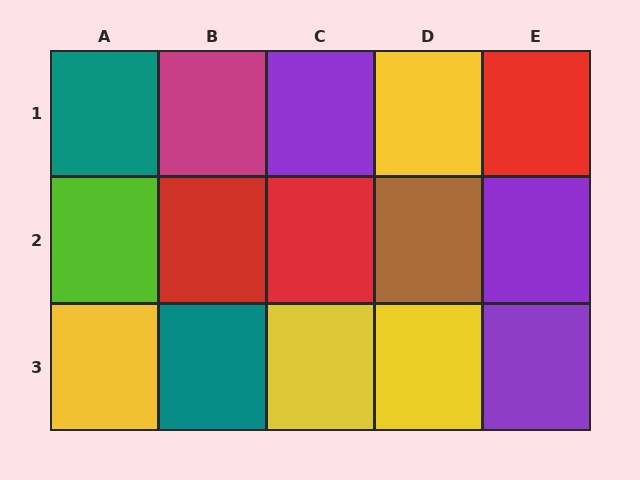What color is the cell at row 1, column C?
Purple.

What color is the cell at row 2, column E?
Purple.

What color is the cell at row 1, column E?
Red.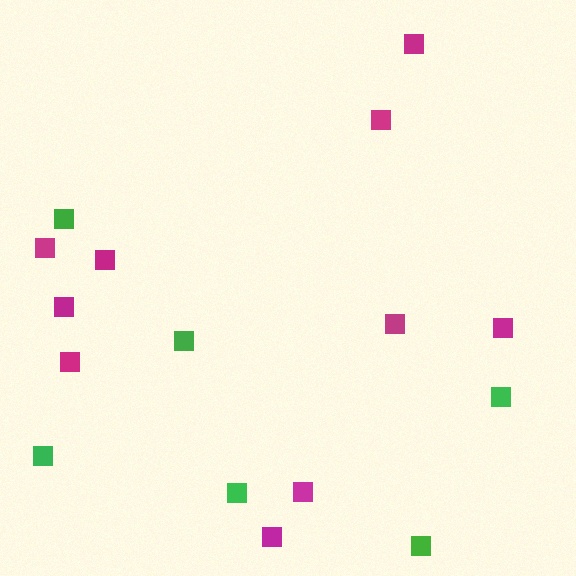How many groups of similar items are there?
There are 2 groups: one group of magenta squares (10) and one group of green squares (6).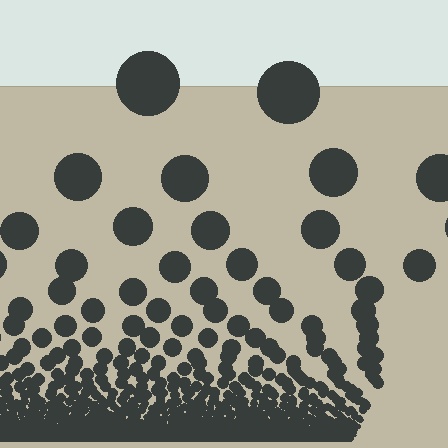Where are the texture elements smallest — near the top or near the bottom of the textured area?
Near the bottom.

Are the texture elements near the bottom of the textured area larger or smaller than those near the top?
Smaller. The gradient is inverted — elements near the bottom are smaller and denser.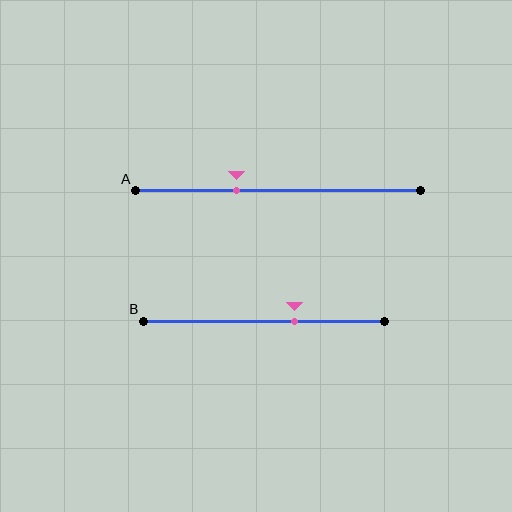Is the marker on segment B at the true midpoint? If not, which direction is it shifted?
No, the marker on segment B is shifted to the right by about 13% of the segment length.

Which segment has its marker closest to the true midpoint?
Segment B has its marker closest to the true midpoint.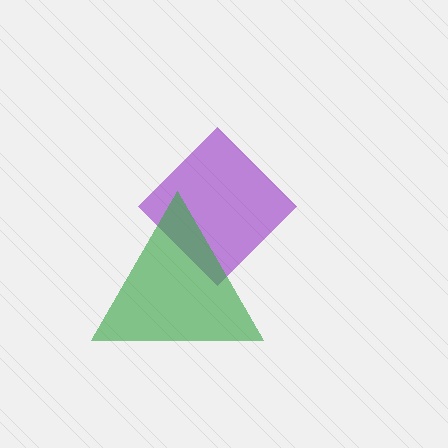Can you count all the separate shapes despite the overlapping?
Yes, there are 2 separate shapes.